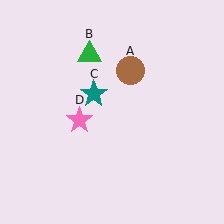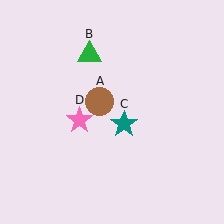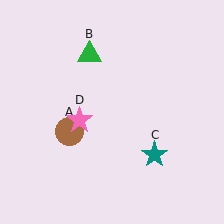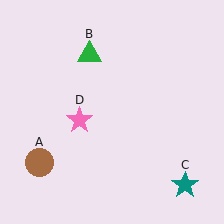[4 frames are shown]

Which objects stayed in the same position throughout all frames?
Green triangle (object B) and pink star (object D) remained stationary.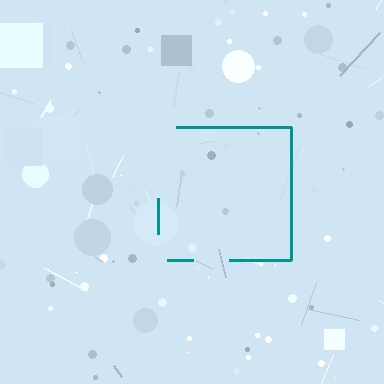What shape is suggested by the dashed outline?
The dashed outline suggests a square.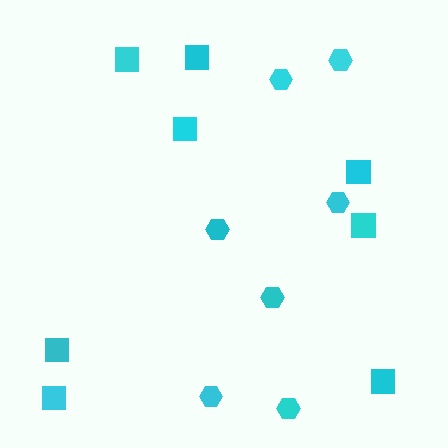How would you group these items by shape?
There are 2 groups: one group of squares (8) and one group of hexagons (7).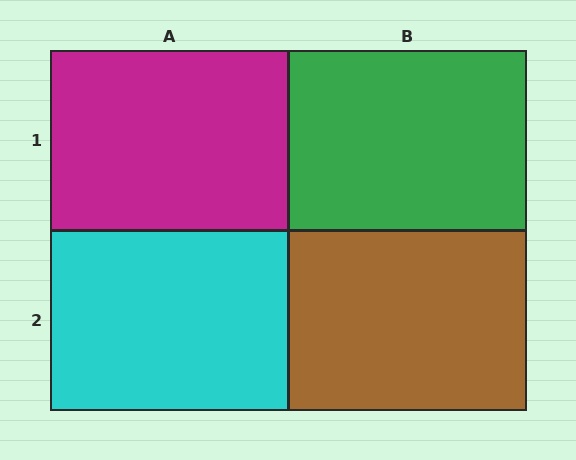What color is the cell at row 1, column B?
Green.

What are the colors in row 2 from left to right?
Cyan, brown.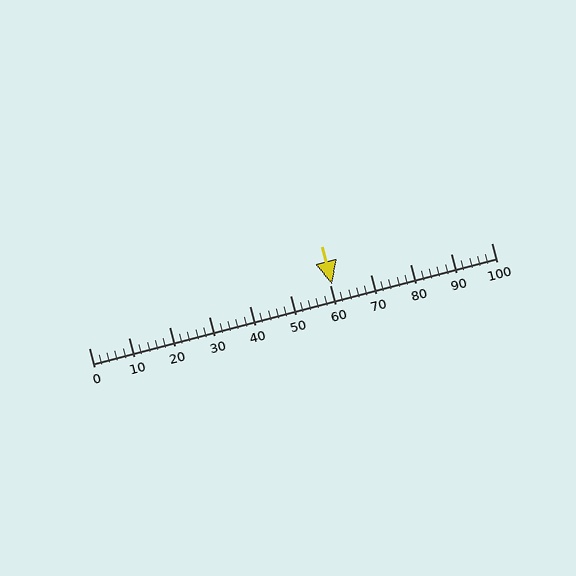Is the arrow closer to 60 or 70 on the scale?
The arrow is closer to 60.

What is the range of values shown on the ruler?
The ruler shows values from 0 to 100.